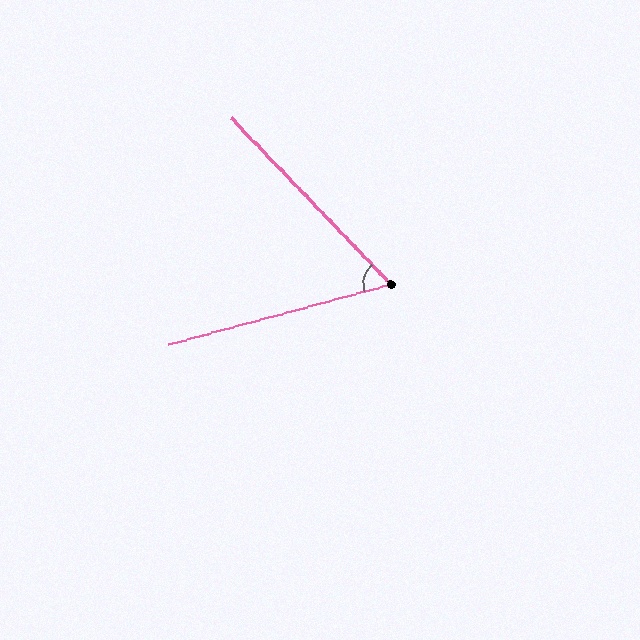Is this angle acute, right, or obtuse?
It is acute.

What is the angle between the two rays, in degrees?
Approximately 61 degrees.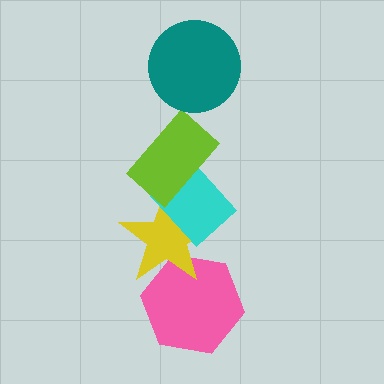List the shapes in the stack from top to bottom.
From top to bottom: the teal circle, the lime rectangle, the cyan rectangle, the yellow star, the pink hexagon.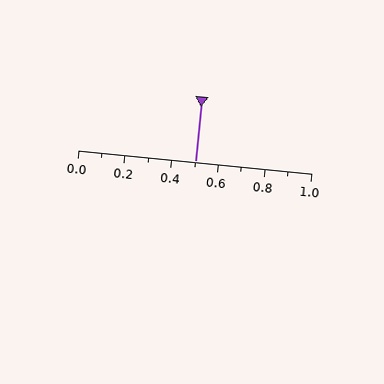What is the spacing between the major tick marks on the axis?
The major ticks are spaced 0.2 apart.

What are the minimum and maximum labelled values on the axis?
The axis runs from 0.0 to 1.0.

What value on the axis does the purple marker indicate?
The marker indicates approximately 0.5.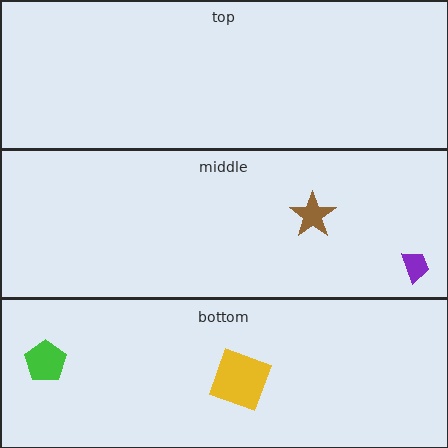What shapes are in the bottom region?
The yellow square, the green pentagon.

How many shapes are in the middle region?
2.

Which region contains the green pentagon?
The bottom region.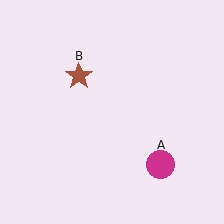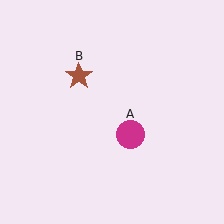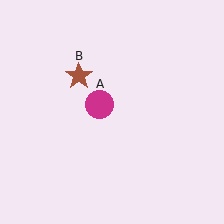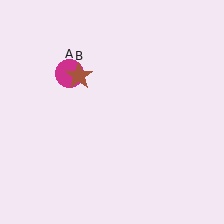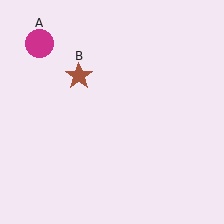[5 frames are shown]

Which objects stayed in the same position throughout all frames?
Brown star (object B) remained stationary.